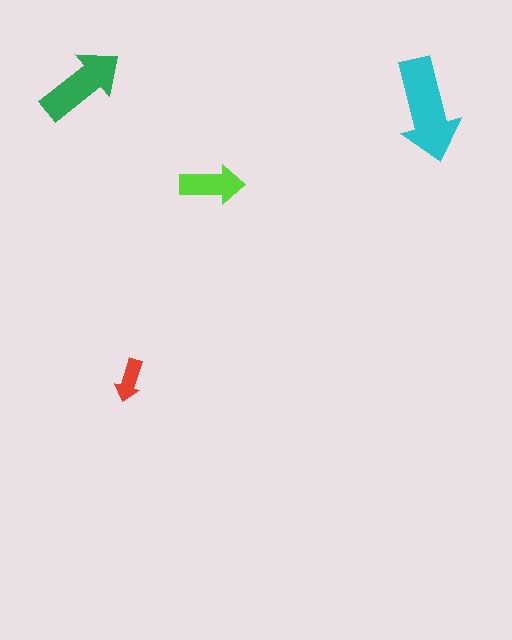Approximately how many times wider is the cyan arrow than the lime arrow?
About 1.5 times wider.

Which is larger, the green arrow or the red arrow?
The green one.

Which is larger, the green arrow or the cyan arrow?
The cyan one.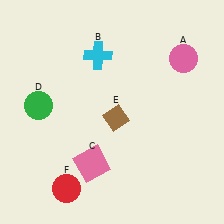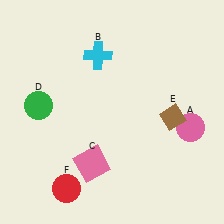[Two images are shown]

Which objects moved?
The objects that moved are: the pink circle (A), the brown diamond (E).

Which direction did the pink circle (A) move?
The pink circle (A) moved down.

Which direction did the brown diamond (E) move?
The brown diamond (E) moved right.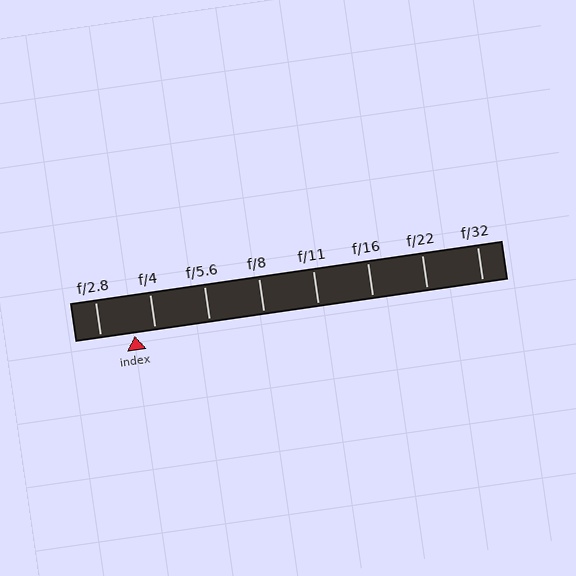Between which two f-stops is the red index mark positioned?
The index mark is between f/2.8 and f/4.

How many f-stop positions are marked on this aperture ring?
There are 8 f-stop positions marked.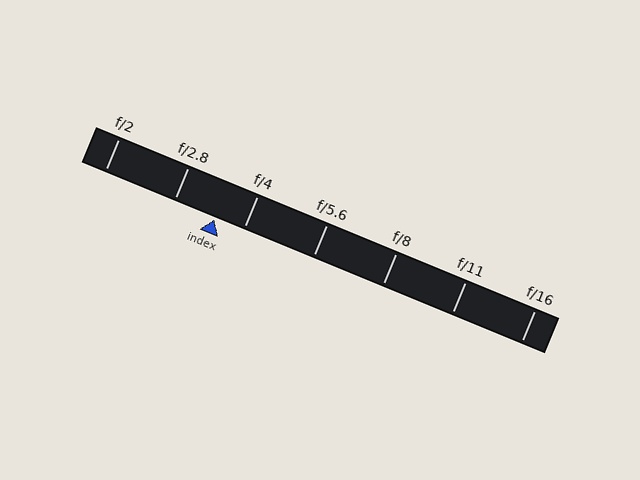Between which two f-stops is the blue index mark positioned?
The index mark is between f/2.8 and f/4.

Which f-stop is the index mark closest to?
The index mark is closest to f/4.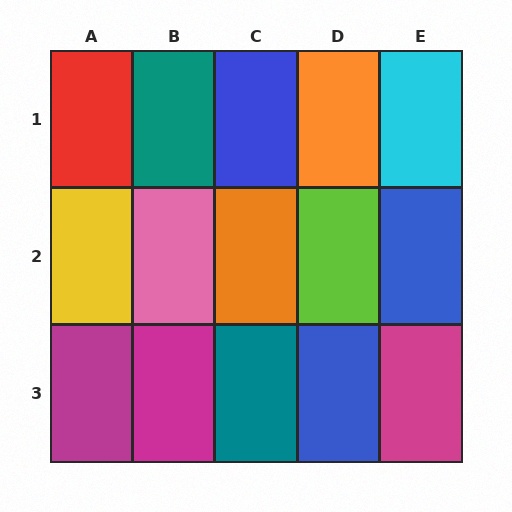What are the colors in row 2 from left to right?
Yellow, pink, orange, lime, blue.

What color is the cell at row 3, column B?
Magenta.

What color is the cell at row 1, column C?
Blue.